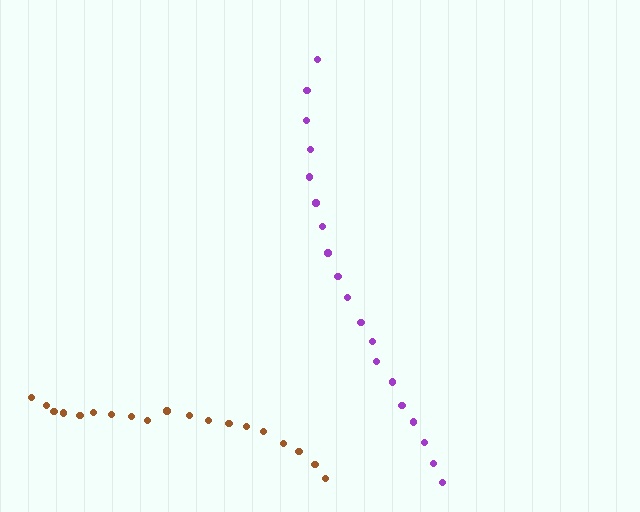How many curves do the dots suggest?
There are 2 distinct paths.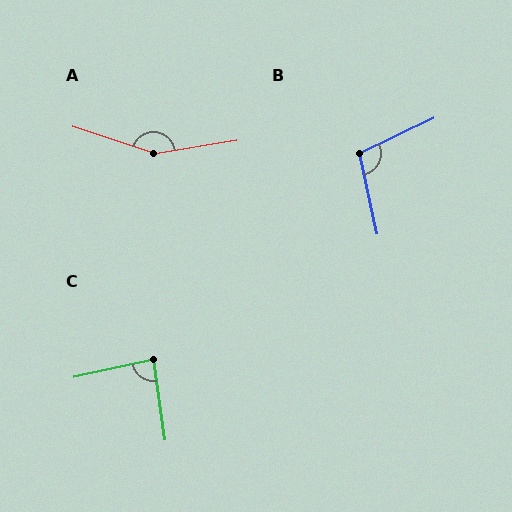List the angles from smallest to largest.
C (86°), B (103°), A (153°).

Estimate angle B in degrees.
Approximately 103 degrees.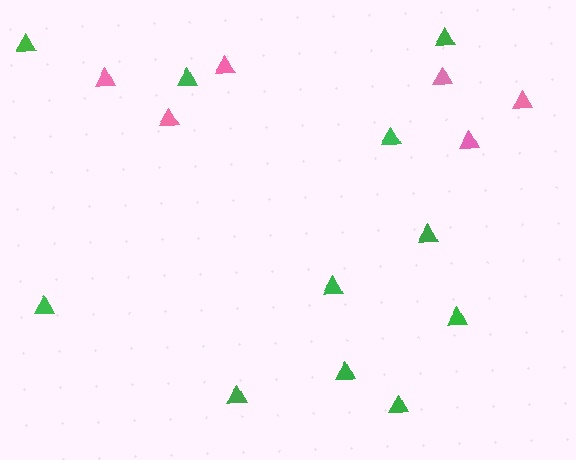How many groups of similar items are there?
There are 2 groups: one group of pink triangles (6) and one group of green triangles (11).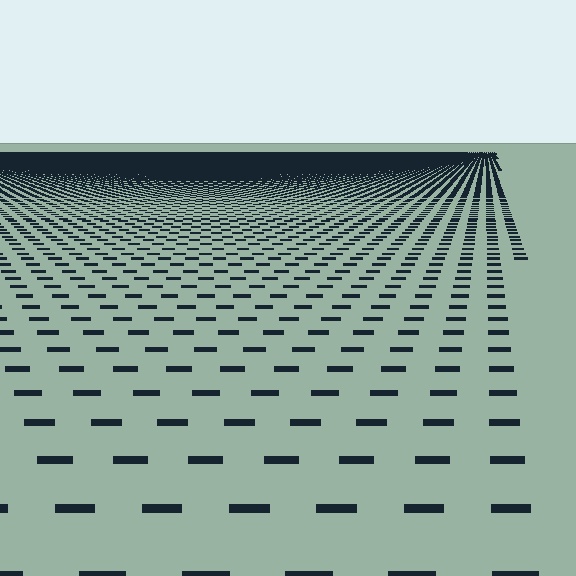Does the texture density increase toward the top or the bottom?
Density increases toward the top.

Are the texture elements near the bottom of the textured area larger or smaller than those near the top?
Larger. Near the bottom, elements are closer to the viewer and appear at a bigger on-screen size.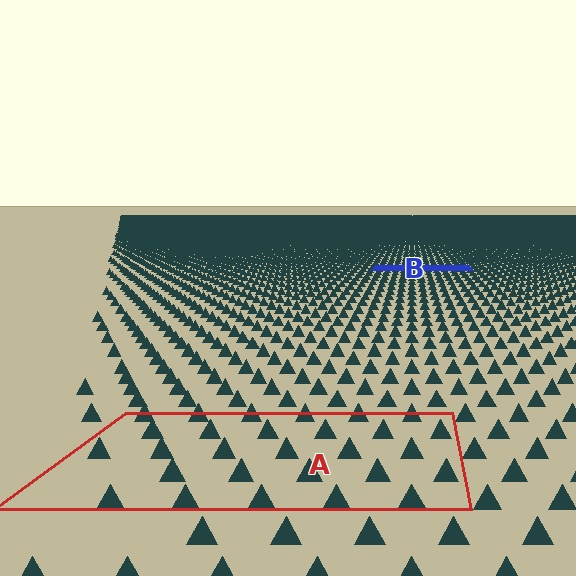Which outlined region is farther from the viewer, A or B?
Region B is farther from the viewer — the texture elements inside it appear smaller and more densely packed.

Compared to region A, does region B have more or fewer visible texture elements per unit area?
Region B has more texture elements per unit area — they are packed more densely because it is farther away.